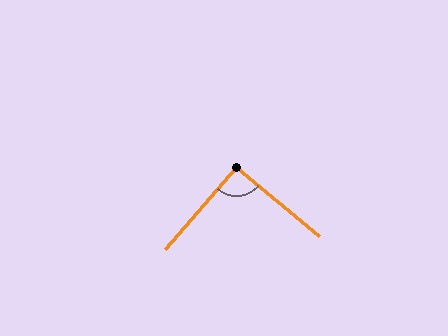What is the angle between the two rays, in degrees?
Approximately 91 degrees.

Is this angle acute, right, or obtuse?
It is approximately a right angle.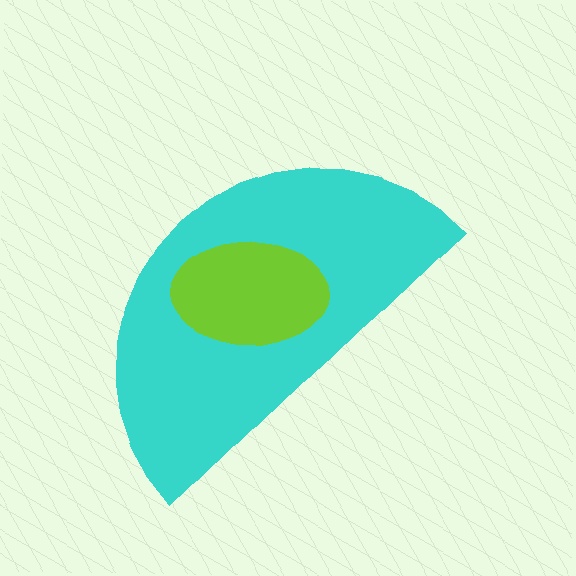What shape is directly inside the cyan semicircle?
The lime ellipse.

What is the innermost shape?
The lime ellipse.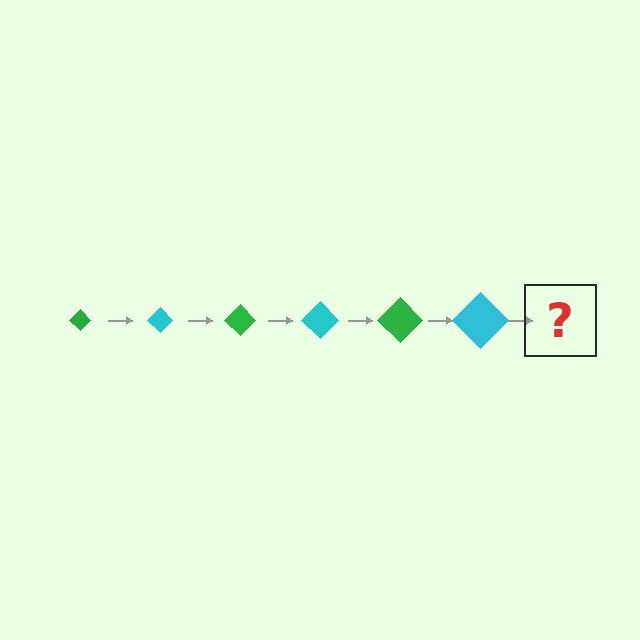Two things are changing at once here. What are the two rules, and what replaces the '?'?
The two rules are that the diamond grows larger each step and the color cycles through green and cyan. The '?' should be a green diamond, larger than the previous one.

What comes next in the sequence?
The next element should be a green diamond, larger than the previous one.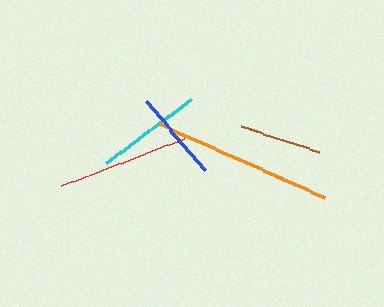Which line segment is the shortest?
The brown line is the shortest at approximately 83 pixels.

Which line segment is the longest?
The orange line is the longest at approximately 181 pixels.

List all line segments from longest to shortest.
From longest to shortest: orange, red, cyan, blue, brown.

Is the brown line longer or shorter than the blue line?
The blue line is longer than the brown line.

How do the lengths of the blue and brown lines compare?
The blue and brown lines are approximately the same length.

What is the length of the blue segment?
The blue segment is approximately 91 pixels long.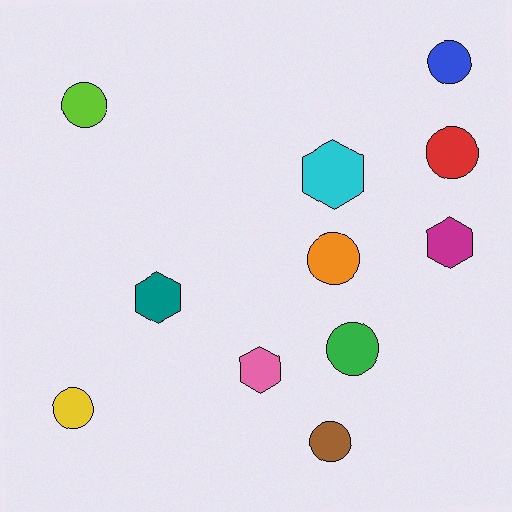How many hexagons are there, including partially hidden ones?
There are 4 hexagons.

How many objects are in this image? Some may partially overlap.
There are 11 objects.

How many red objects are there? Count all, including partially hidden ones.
There is 1 red object.